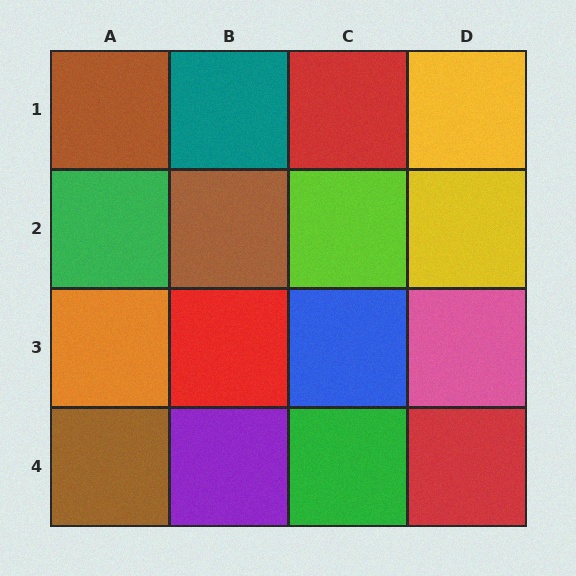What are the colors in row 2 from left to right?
Green, brown, lime, yellow.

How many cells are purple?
1 cell is purple.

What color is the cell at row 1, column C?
Red.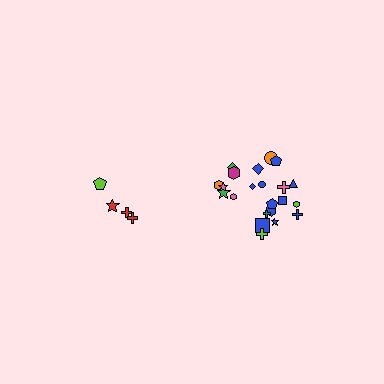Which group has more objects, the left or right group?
The right group.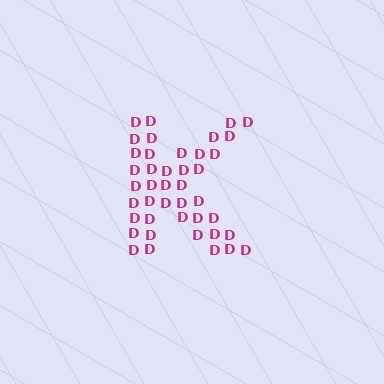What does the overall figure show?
The overall figure shows the letter K.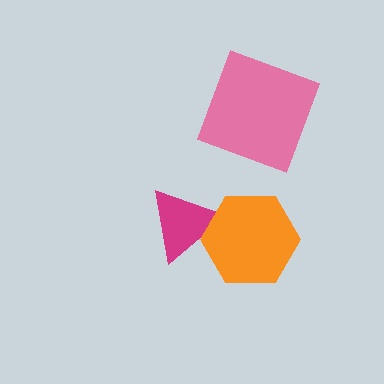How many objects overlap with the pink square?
0 objects overlap with the pink square.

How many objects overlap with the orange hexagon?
1 object overlaps with the orange hexagon.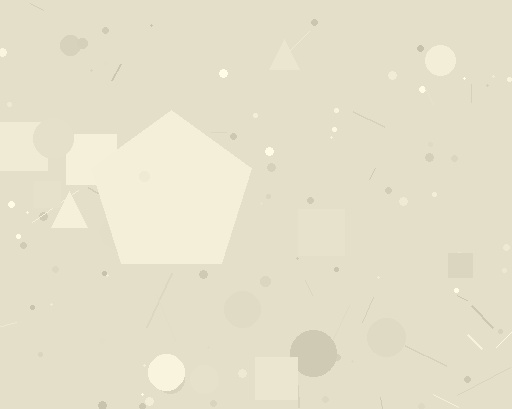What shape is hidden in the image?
A pentagon is hidden in the image.